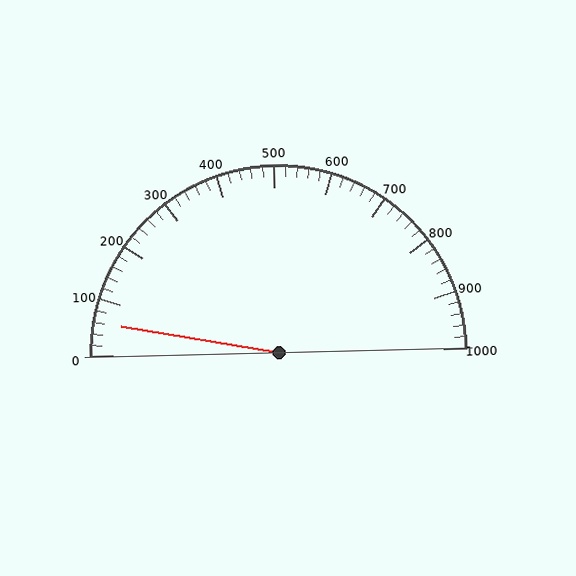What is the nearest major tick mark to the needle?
The nearest major tick mark is 100.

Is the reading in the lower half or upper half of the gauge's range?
The reading is in the lower half of the range (0 to 1000).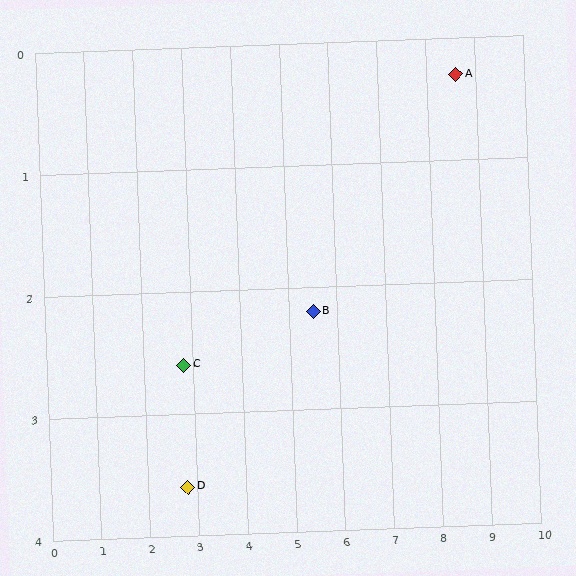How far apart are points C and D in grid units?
Points C and D are about 1.0 grid units apart.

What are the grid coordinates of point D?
Point D is at approximately (2.8, 3.6).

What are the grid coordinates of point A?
Point A is at approximately (8.6, 0.3).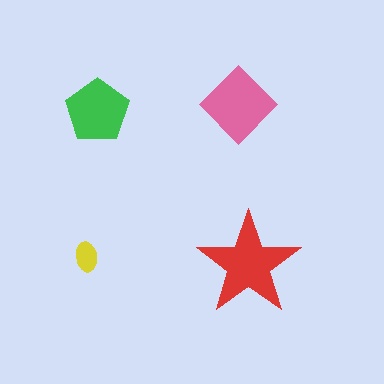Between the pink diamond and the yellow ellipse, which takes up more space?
The pink diamond.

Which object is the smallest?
The yellow ellipse.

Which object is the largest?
The red star.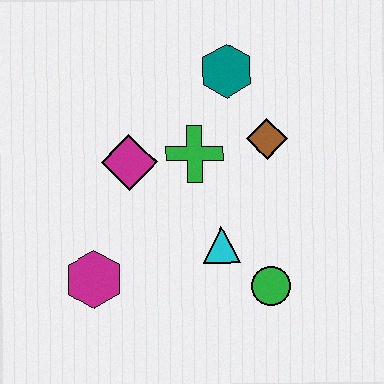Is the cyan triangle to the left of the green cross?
No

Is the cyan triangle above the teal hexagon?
No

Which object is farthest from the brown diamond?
The magenta hexagon is farthest from the brown diamond.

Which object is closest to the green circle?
The cyan triangle is closest to the green circle.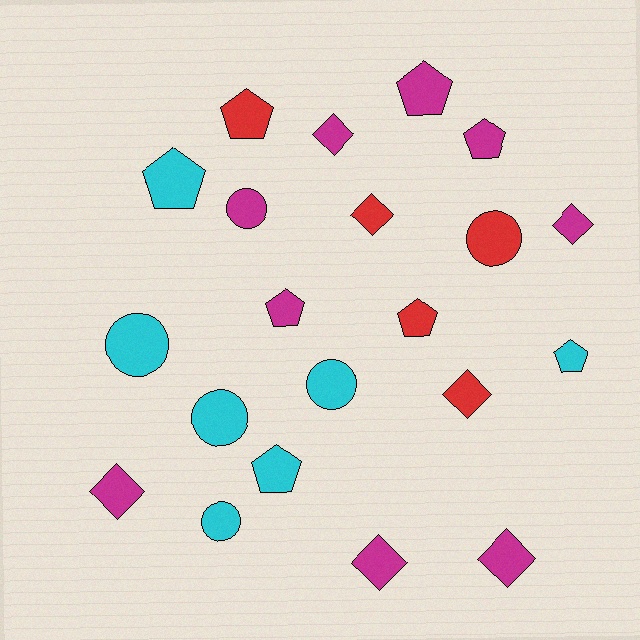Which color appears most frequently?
Magenta, with 9 objects.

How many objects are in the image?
There are 21 objects.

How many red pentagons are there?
There are 2 red pentagons.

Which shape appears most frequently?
Pentagon, with 8 objects.